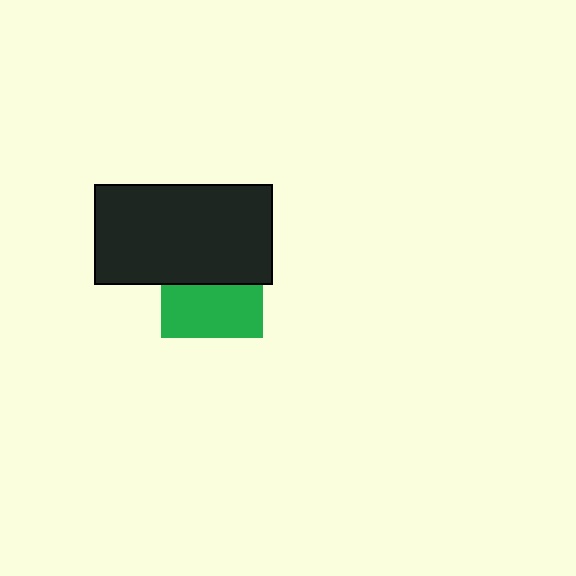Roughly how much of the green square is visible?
About half of it is visible (roughly 51%).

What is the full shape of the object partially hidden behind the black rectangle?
The partially hidden object is a green square.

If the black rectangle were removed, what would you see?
You would see the complete green square.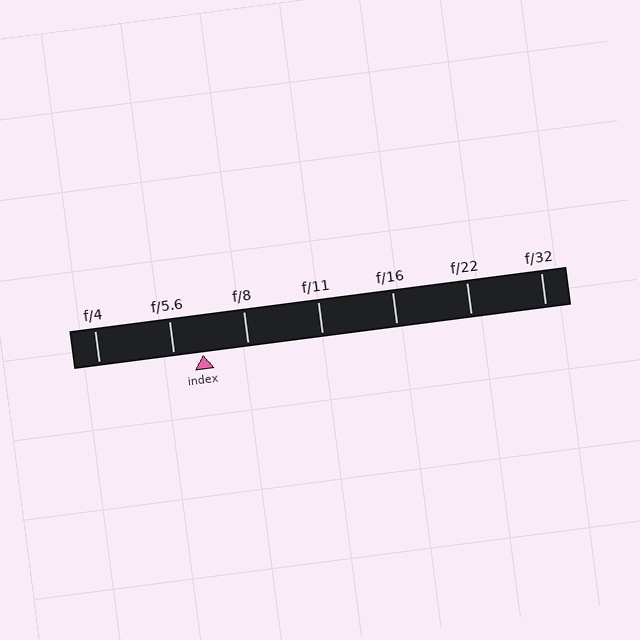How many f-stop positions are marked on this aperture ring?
There are 7 f-stop positions marked.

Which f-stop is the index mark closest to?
The index mark is closest to f/5.6.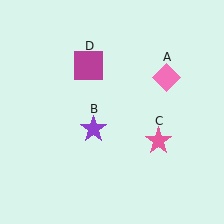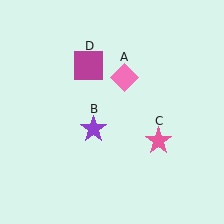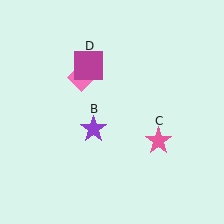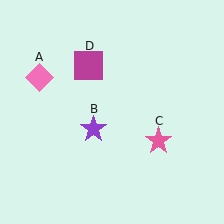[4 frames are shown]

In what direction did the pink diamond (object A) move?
The pink diamond (object A) moved left.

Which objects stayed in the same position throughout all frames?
Purple star (object B) and pink star (object C) and magenta square (object D) remained stationary.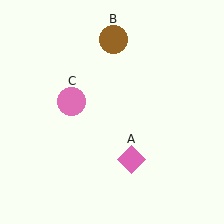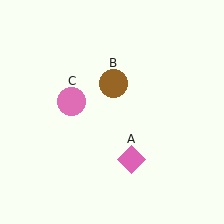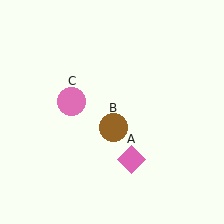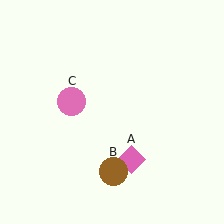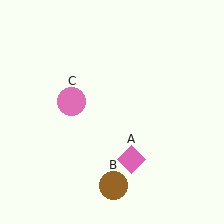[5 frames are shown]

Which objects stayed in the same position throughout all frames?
Pink diamond (object A) and pink circle (object C) remained stationary.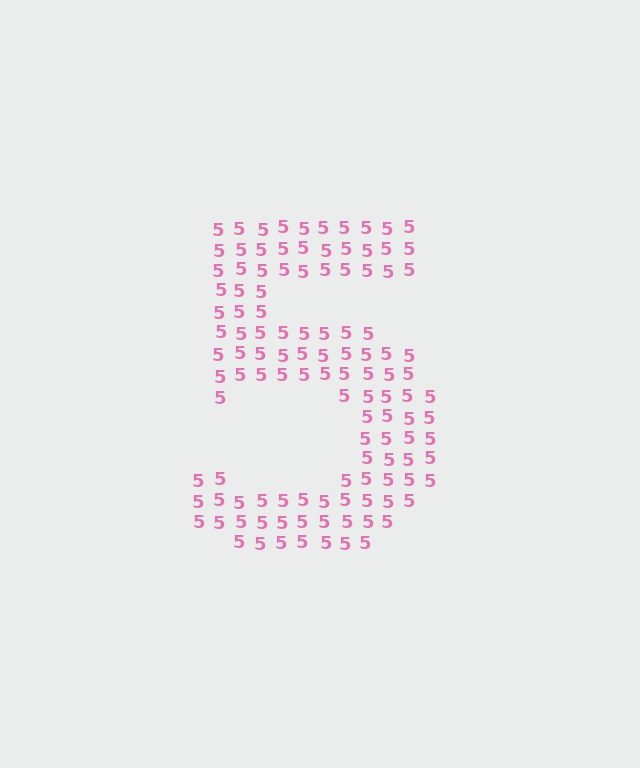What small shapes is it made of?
It is made of small digit 5's.